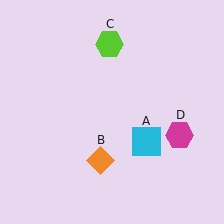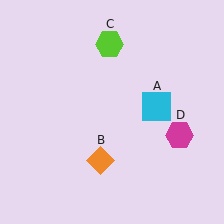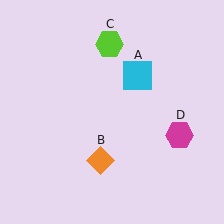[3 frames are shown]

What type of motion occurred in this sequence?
The cyan square (object A) rotated counterclockwise around the center of the scene.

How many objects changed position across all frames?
1 object changed position: cyan square (object A).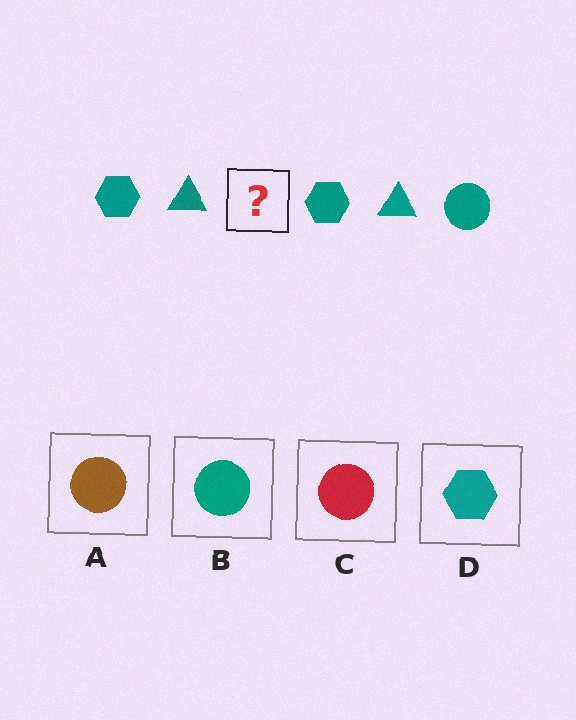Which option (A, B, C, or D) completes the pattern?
B.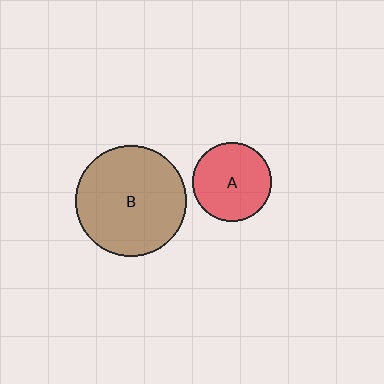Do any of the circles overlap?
No, none of the circles overlap.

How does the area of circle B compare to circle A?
Approximately 2.0 times.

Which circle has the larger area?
Circle B (brown).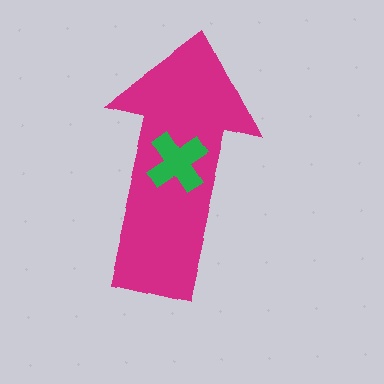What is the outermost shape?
The magenta arrow.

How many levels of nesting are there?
2.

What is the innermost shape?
The green cross.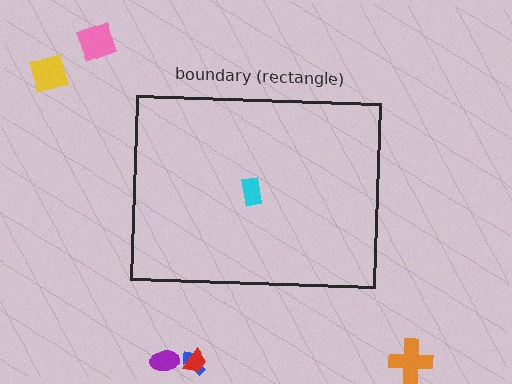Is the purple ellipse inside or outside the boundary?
Outside.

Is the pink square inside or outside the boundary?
Outside.